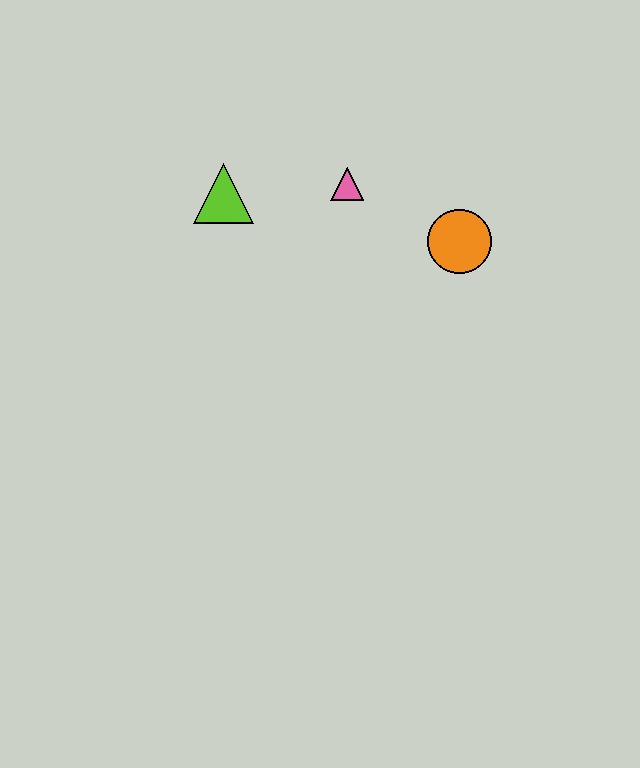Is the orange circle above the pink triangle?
No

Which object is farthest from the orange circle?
The lime triangle is farthest from the orange circle.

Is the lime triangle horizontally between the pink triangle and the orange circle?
No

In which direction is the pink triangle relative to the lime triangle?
The pink triangle is to the right of the lime triangle.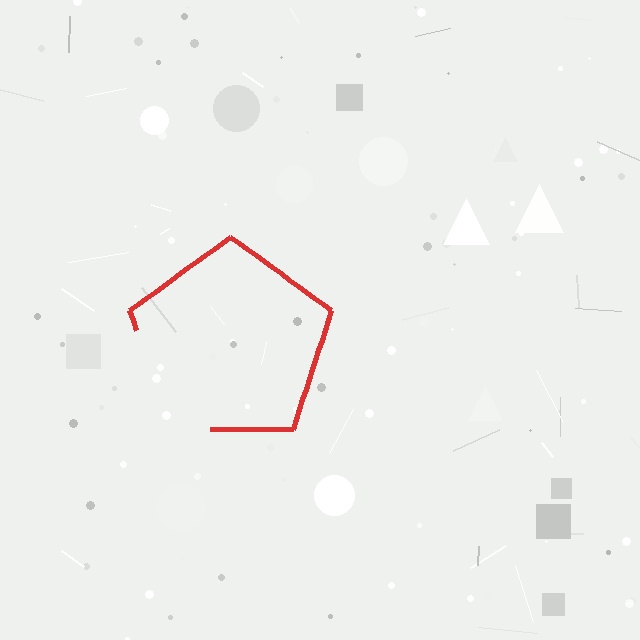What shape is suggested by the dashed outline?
The dashed outline suggests a pentagon.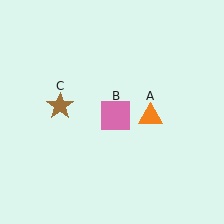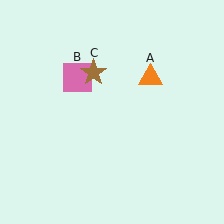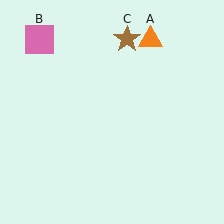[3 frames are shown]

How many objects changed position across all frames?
3 objects changed position: orange triangle (object A), pink square (object B), brown star (object C).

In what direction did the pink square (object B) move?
The pink square (object B) moved up and to the left.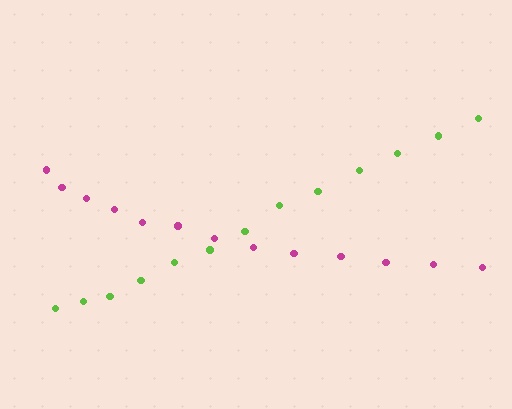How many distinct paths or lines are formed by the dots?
There are 2 distinct paths.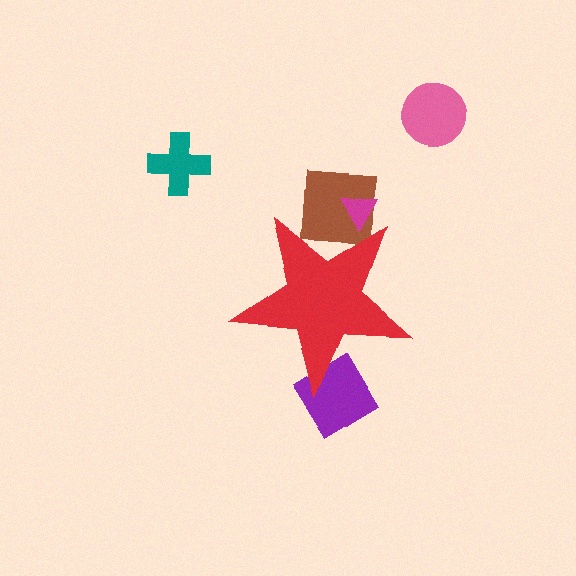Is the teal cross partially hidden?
No, the teal cross is fully visible.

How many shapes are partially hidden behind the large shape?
3 shapes are partially hidden.